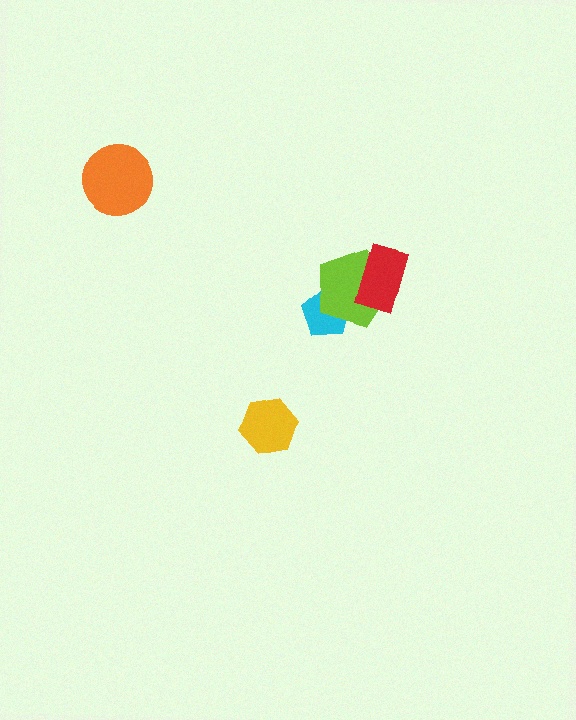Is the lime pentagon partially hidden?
Yes, it is partially covered by another shape.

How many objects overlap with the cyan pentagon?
1 object overlaps with the cyan pentagon.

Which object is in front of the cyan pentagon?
The lime pentagon is in front of the cyan pentagon.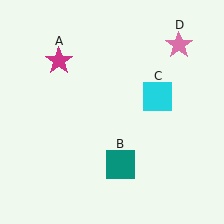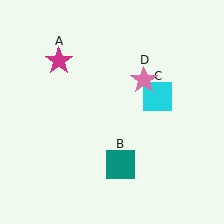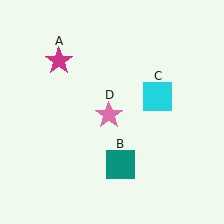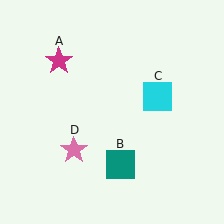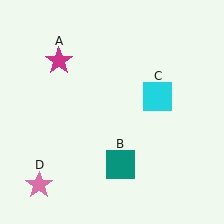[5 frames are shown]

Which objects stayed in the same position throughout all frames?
Magenta star (object A) and teal square (object B) and cyan square (object C) remained stationary.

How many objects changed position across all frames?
1 object changed position: pink star (object D).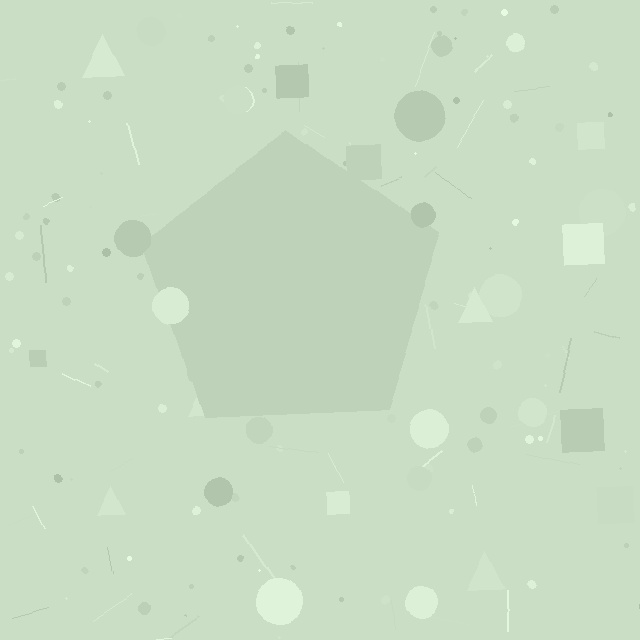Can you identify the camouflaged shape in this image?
The camouflaged shape is a pentagon.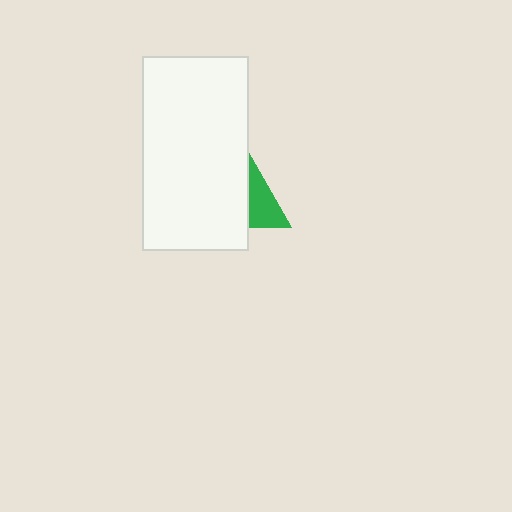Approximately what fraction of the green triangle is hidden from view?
Roughly 62% of the green triangle is hidden behind the white rectangle.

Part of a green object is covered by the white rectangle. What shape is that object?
It is a triangle.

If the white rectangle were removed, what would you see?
You would see the complete green triangle.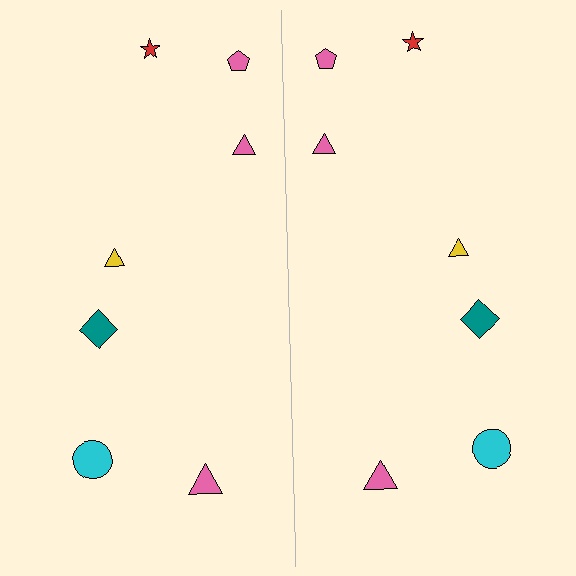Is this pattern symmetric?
Yes, this pattern has bilateral (reflection) symmetry.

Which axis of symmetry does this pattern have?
The pattern has a vertical axis of symmetry running through the center of the image.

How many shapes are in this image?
There are 14 shapes in this image.